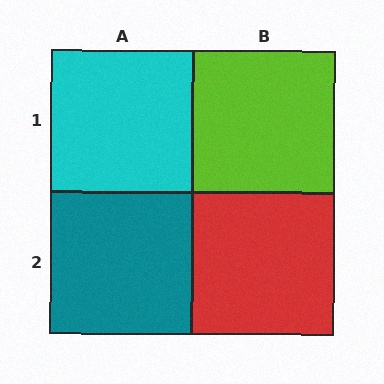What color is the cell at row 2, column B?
Red.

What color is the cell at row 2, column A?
Teal.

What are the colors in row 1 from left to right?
Cyan, lime.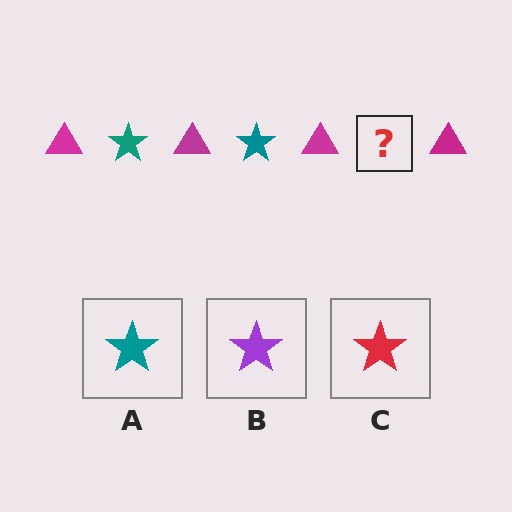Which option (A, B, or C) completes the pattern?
A.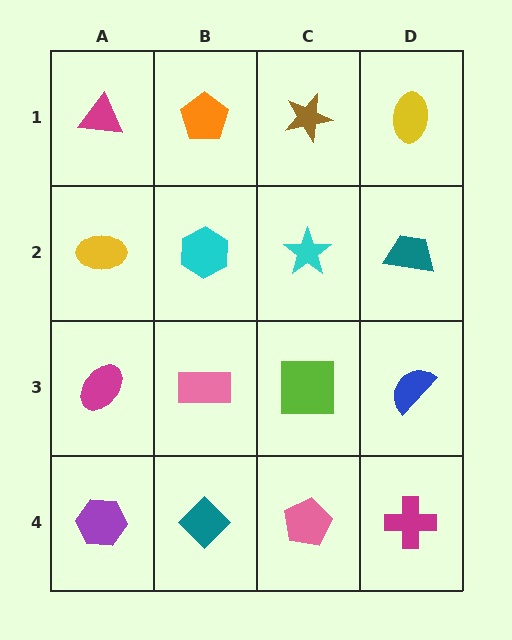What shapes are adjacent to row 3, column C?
A cyan star (row 2, column C), a pink pentagon (row 4, column C), a pink rectangle (row 3, column B), a blue semicircle (row 3, column D).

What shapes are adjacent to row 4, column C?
A lime square (row 3, column C), a teal diamond (row 4, column B), a magenta cross (row 4, column D).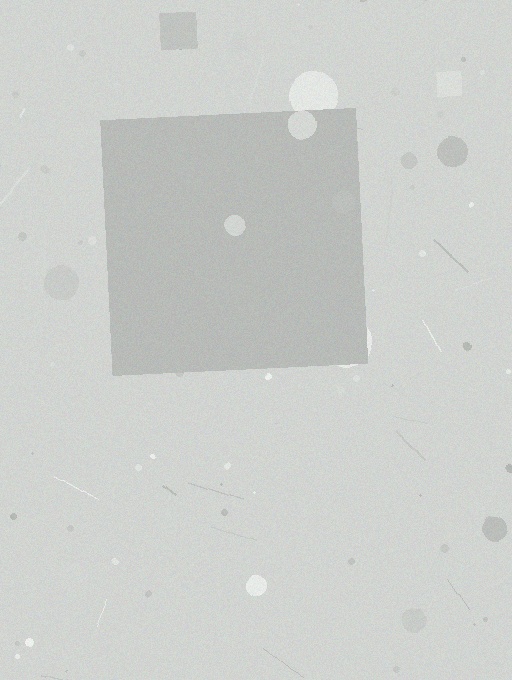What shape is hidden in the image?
A square is hidden in the image.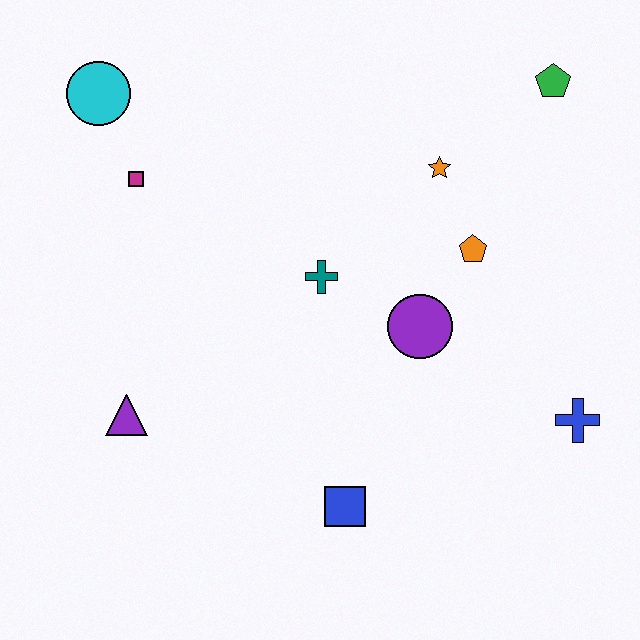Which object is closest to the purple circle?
The orange pentagon is closest to the purple circle.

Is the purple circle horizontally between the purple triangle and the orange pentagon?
Yes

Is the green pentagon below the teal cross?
No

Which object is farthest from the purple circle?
The cyan circle is farthest from the purple circle.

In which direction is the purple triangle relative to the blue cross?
The purple triangle is to the left of the blue cross.